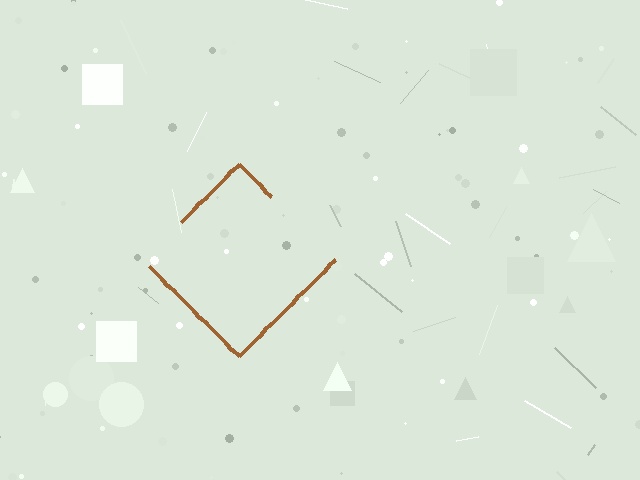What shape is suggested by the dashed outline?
The dashed outline suggests a diamond.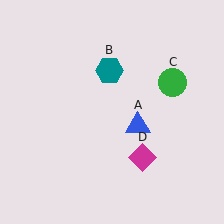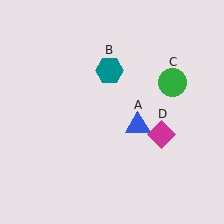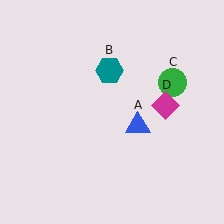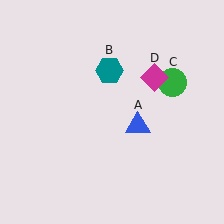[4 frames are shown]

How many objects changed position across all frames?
1 object changed position: magenta diamond (object D).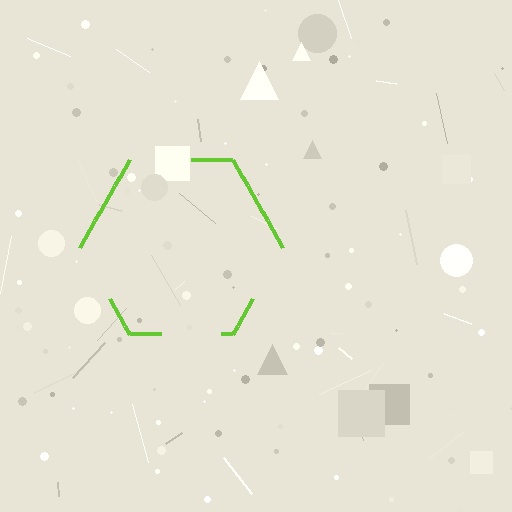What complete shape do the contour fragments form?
The contour fragments form a hexagon.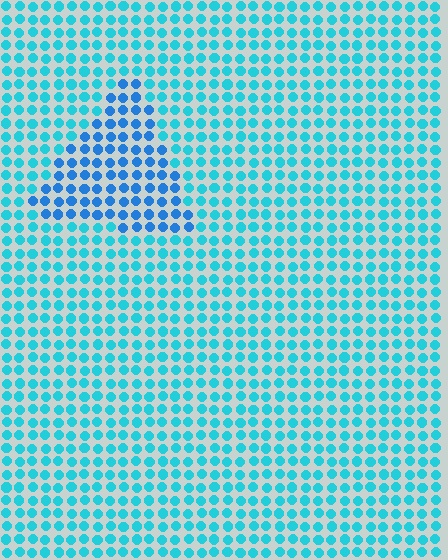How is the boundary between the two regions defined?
The boundary is defined purely by a slight shift in hue (about 26 degrees). Spacing, size, and orientation are identical on both sides.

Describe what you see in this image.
The image is filled with small cyan elements in a uniform arrangement. A triangle-shaped region is visible where the elements are tinted to a slightly different hue, forming a subtle color boundary.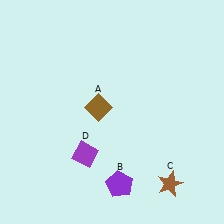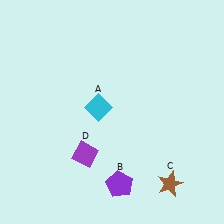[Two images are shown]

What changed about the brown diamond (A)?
In Image 1, A is brown. In Image 2, it changed to cyan.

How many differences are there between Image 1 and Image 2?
There is 1 difference between the two images.